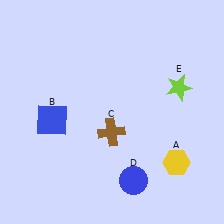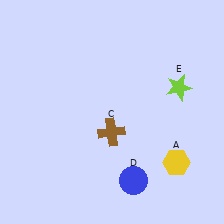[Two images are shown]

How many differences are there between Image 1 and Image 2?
There is 1 difference between the two images.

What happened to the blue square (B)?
The blue square (B) was removed in Image 2. It was in the bottom-left area of Image 1.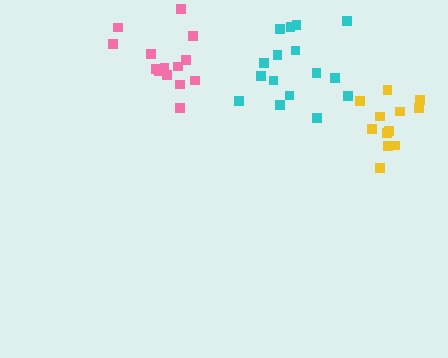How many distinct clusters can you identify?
There are 3 distinct clusters.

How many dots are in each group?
Group 1: 12 dots, Group 2: 14 dots, Group 3: 16 dots (42 total).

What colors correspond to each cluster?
The clusters are colored: yellow, pink, cyan.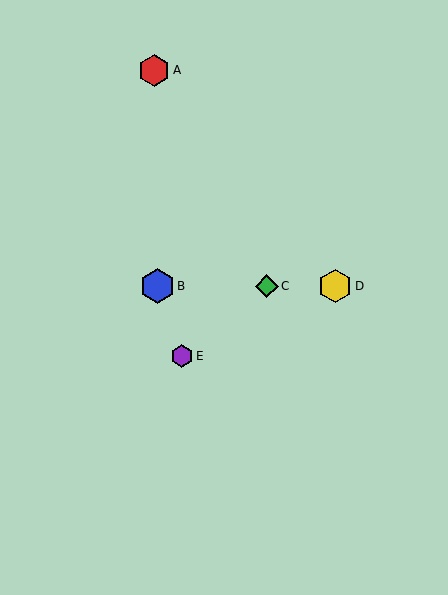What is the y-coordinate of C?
Object C is at y≈286.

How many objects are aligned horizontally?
3 objects (B, C, D) are aligned horizontally.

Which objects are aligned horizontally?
Objects B, C, D are aligned horizontally.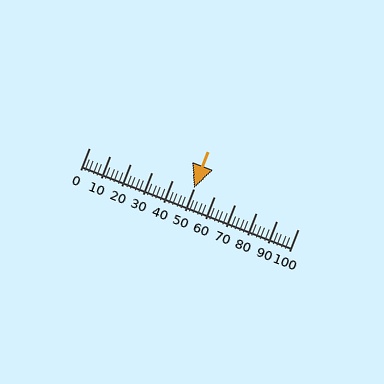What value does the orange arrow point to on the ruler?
The orange arrow points to approximately 50.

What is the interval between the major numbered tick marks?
The major tick marks are spaced 10 units apart.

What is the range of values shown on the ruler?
The ruler shows values from 0 to 100.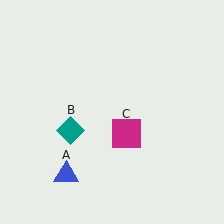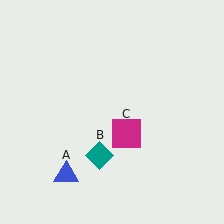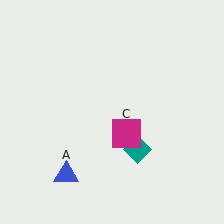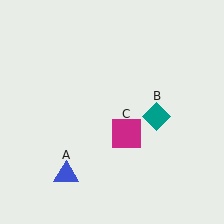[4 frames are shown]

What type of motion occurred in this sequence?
The teal diamond (object B) rotated counterclockwise around the center of the scene.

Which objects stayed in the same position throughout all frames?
Blue triangle (object A) and magenta square (object C) remained stationary.